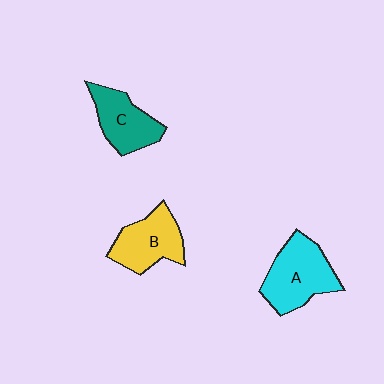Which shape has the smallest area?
Shape C (teal).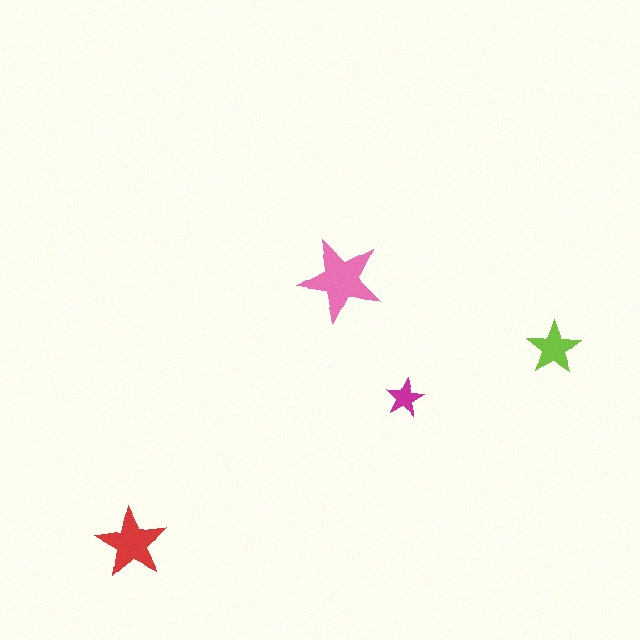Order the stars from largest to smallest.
the pink one, the red one, the lime one, the magenta one.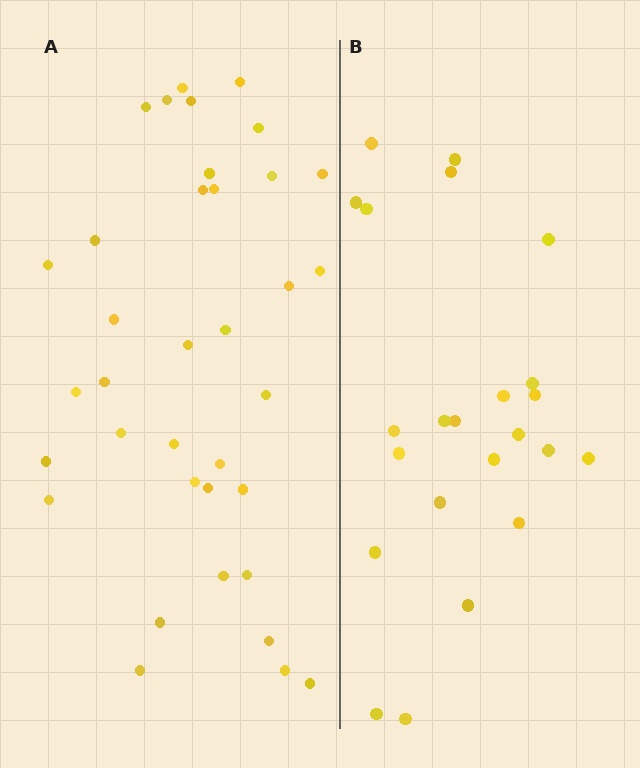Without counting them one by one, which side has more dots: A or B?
Region A (the left region) has more dots.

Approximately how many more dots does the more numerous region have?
Region A has approximately 15 more dots than region B.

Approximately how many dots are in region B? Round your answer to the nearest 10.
About 20 dots. (The exact count is 23, which rounds to 20.)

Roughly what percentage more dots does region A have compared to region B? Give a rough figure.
About 55% more.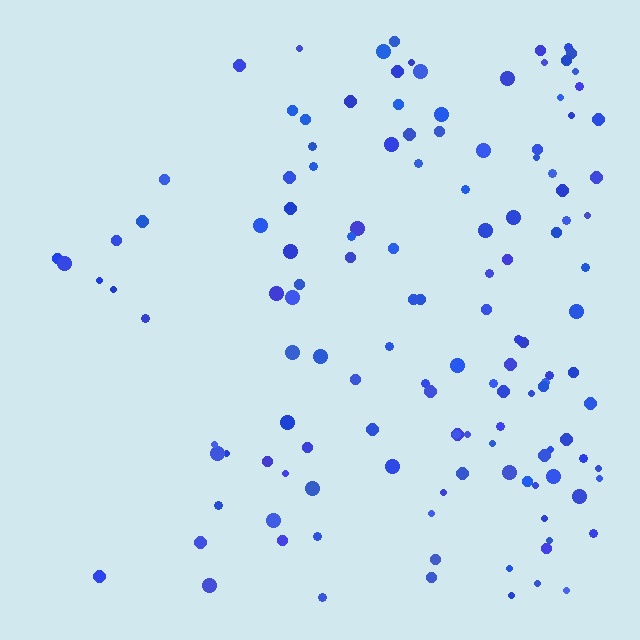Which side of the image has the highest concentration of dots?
The right.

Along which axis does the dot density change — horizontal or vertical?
Horizontal.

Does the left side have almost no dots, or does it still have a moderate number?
Still a moderate number, just noticeably fewer than the right.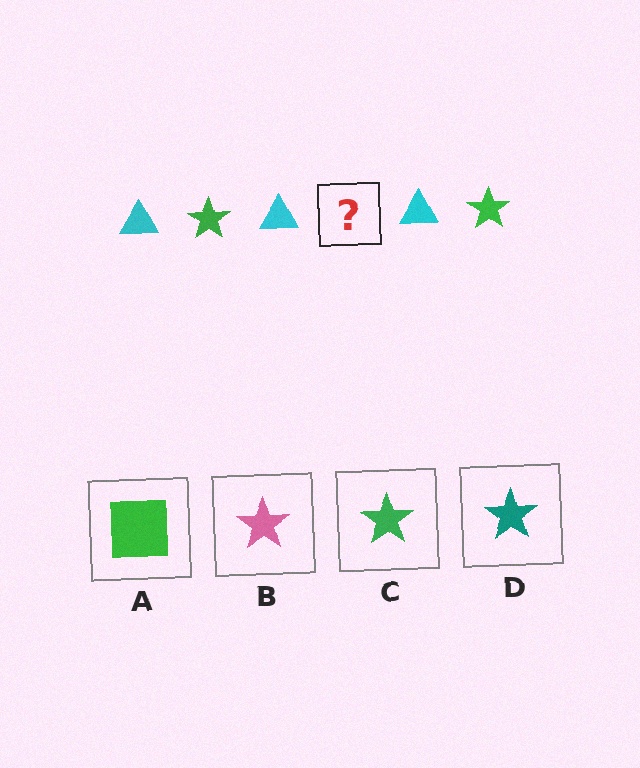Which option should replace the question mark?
Option C.